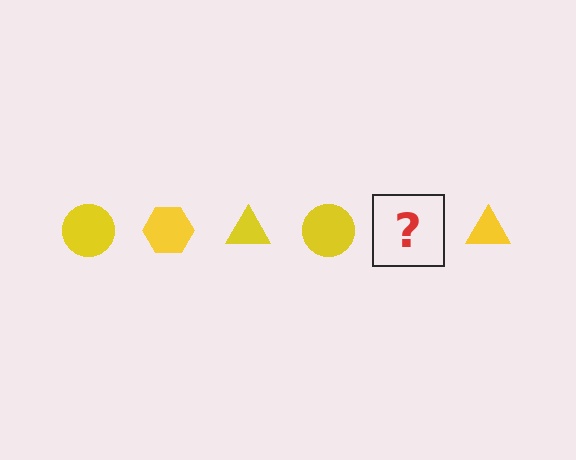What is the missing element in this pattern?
The missing element is a yellow hexagon.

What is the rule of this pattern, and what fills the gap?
The rule is that the pattern cycles through circle, hexagon, triangle shapes in yellow. The gap should be filled with a yellow hexagon.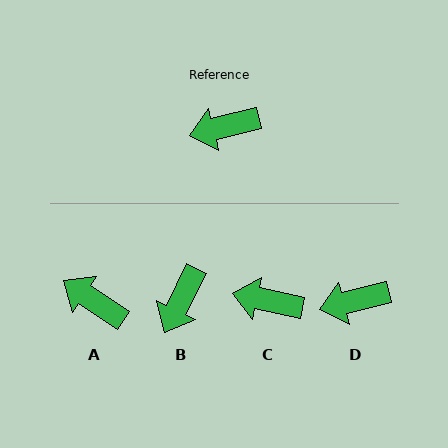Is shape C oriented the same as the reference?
No, it is off by about 26 degrees.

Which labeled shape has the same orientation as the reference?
D.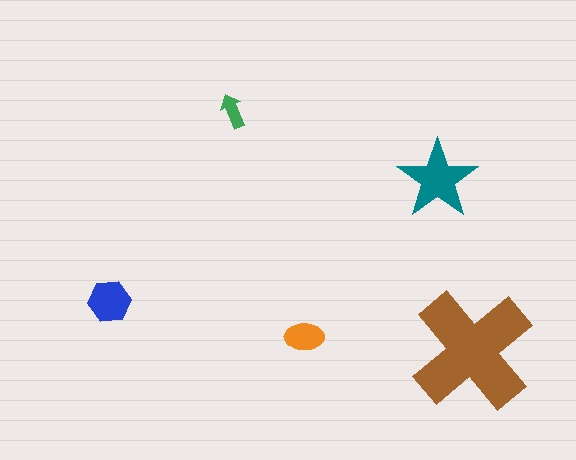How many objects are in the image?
There are 5 objects in the image.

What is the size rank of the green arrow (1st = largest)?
5th.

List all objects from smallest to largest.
The green arrow, the orange ellipse, the blue hexagon, the teal star, the brown cross.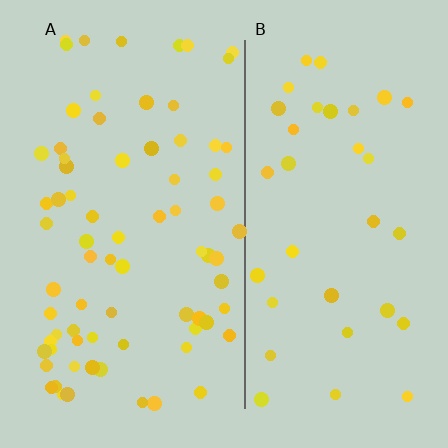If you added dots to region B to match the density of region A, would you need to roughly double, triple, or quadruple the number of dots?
Approximately double.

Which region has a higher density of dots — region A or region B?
A (the left).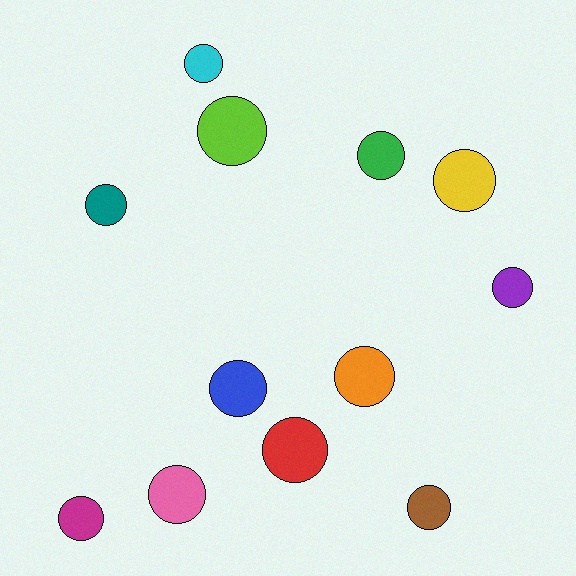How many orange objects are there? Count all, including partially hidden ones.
There is 1 orange object.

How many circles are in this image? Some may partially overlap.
There are 12 circles.